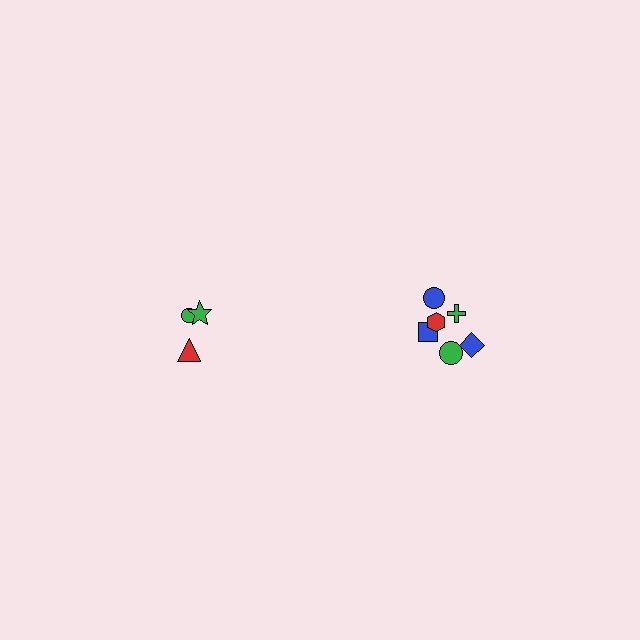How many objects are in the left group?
There are 3 objects.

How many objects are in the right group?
There are 6 objects.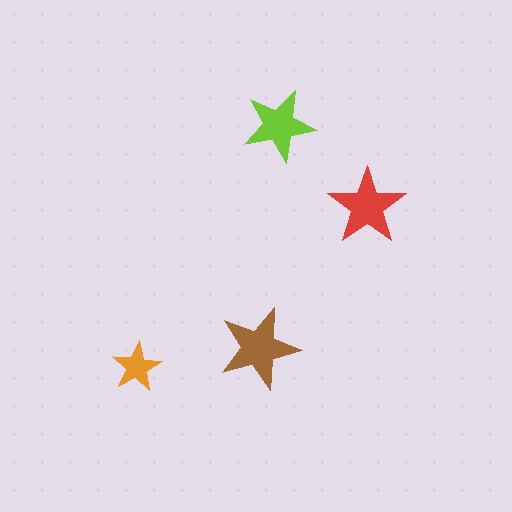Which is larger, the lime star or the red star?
The red one.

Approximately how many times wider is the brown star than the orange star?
About 1.5 times wider.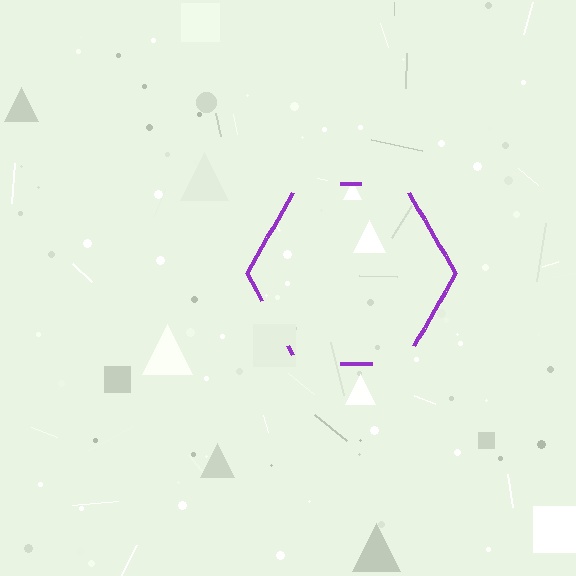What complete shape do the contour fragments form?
The contour fragments form a hexagon.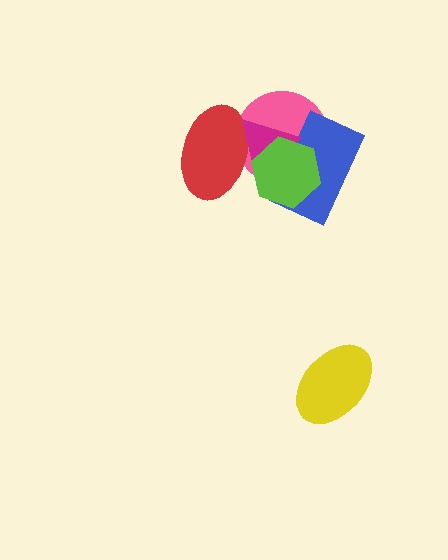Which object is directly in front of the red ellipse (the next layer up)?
The magenta triangle is directly in front of the red ellipse.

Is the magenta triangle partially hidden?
Yes, it is partially covered by another shape.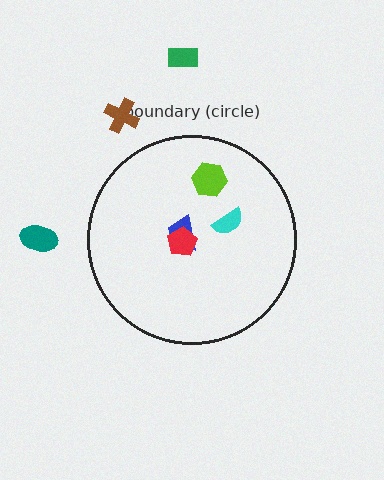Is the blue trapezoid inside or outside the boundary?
Inside.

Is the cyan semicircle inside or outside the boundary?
Inside.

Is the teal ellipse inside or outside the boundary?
Outside.